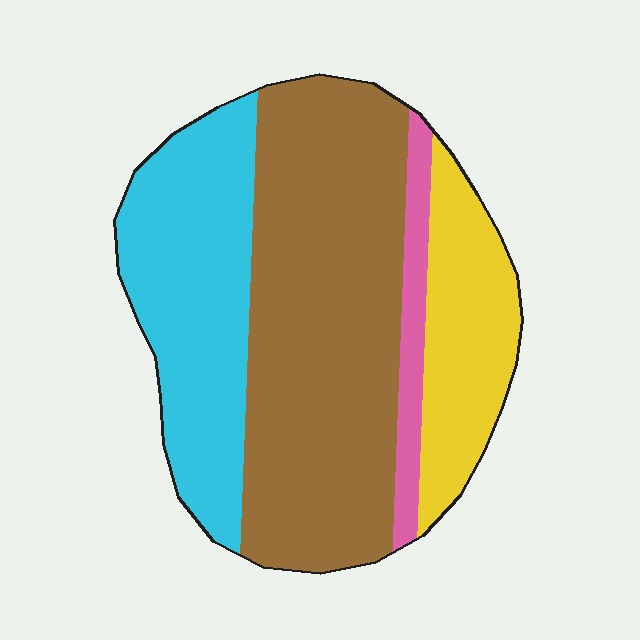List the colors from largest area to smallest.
From largest to smallest: brown, cyan, yellow, pink.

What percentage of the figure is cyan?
Cyan covers roughly 30% of the figure.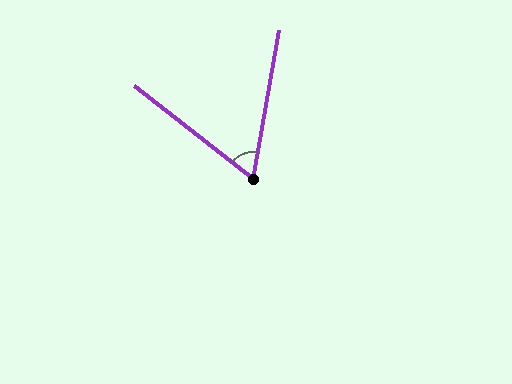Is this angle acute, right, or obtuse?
It is acute.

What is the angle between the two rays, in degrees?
Approximately 62 degrees.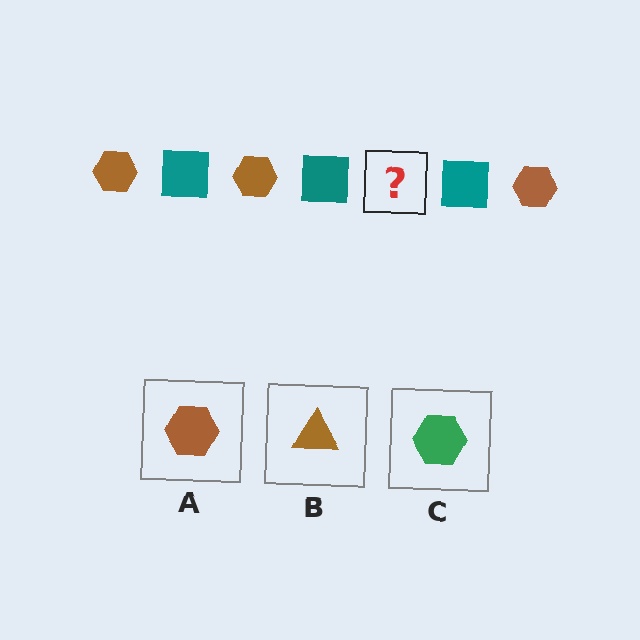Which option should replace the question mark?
Option A.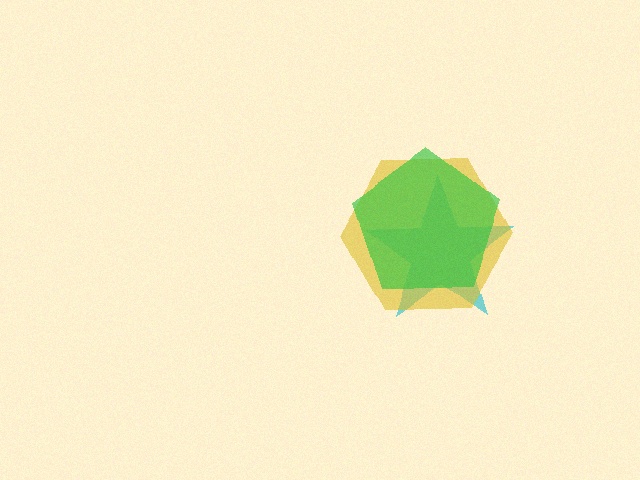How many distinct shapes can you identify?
There are 3 distinct shapes: a cyan star, a yellow hexagon, a green pentagon.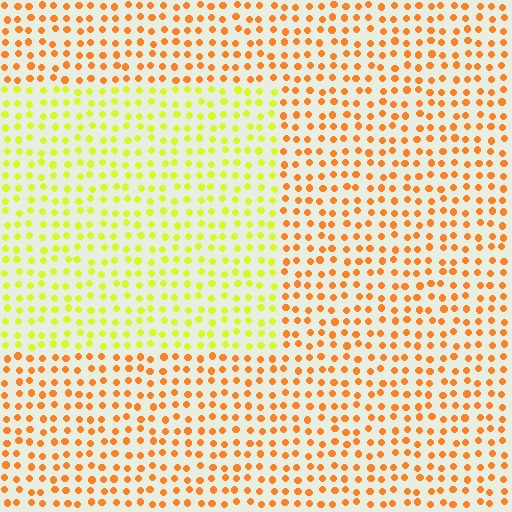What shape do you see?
I see a rectangle.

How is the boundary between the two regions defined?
The boundary is defined purely by a slight shift in hue (about 45 degrees). Spacing, size, and orientation are identical on both sides.